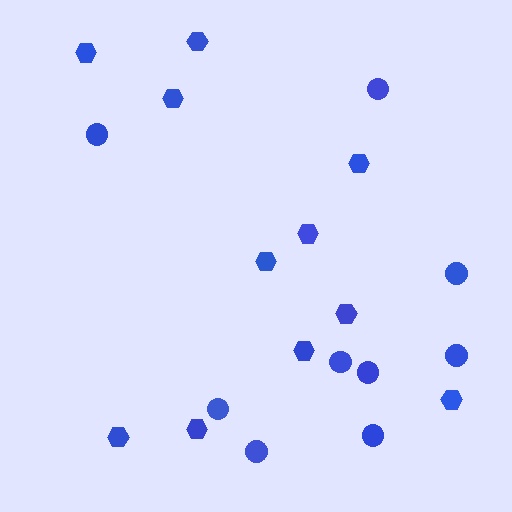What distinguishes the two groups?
There are 2 groups: one group of hexagons (11) and one group of circles (9).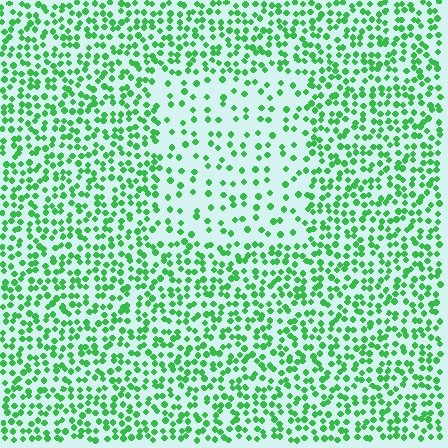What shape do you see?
I see a rectangle.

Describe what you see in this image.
The image contains small green elements arranged at two different densities. A rectangle-shaped region is visible where the elements are less densely packed than the surrounding area.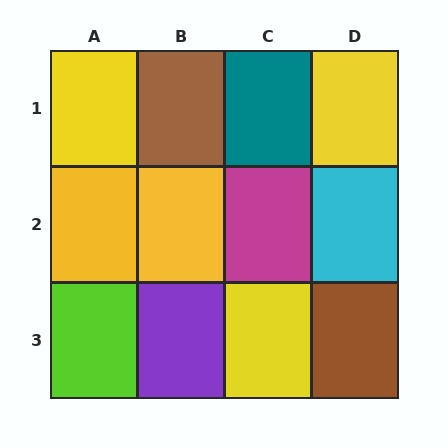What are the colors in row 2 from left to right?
Yellow, yellow, magenta, cyan.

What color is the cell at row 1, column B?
Brown.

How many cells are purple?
1 cell is purple.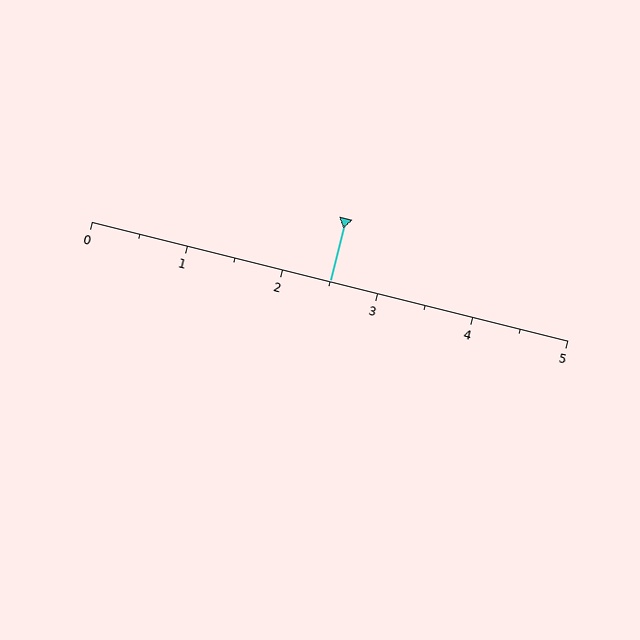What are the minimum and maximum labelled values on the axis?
The axis runs from 0 to 5.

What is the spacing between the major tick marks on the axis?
The major ticks are spaced 1 apart.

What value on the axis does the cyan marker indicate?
The marker indicates approximately 2.5.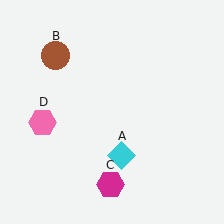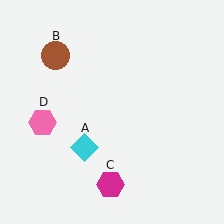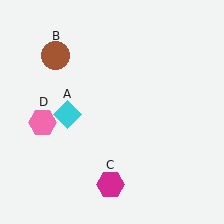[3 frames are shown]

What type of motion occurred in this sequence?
The cyan diamond (object A) rotated clockwise around the center of the scene.